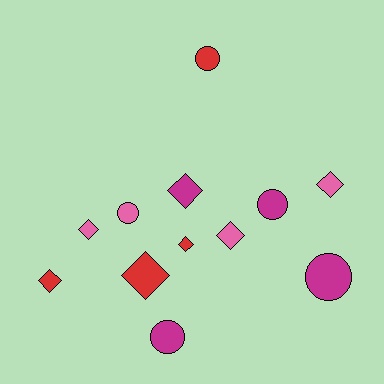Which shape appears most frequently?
Diamond, with 7 objects.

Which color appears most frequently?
Pink, with 4 objects.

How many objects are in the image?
There are 12 objects.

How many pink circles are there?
There is 1 pink circle.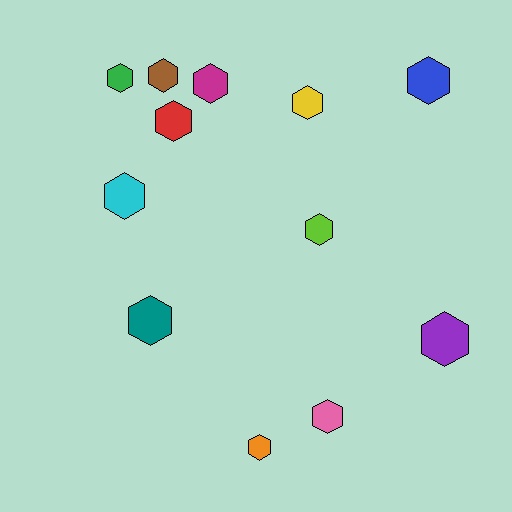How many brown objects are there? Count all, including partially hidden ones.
There is 1 brown object.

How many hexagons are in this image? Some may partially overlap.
There are 12 hexagons.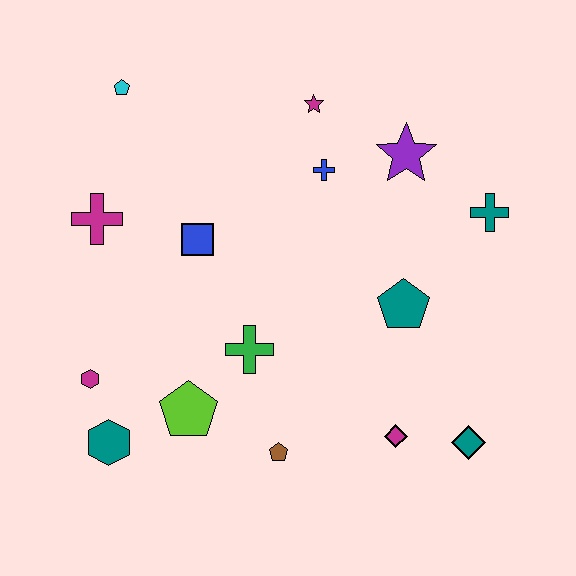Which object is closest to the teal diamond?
The magenta diamond is closest to the teal diamond.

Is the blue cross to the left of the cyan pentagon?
No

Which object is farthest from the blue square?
The teal diamond is farthest from the blue square.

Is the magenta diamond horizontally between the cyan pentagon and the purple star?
Yes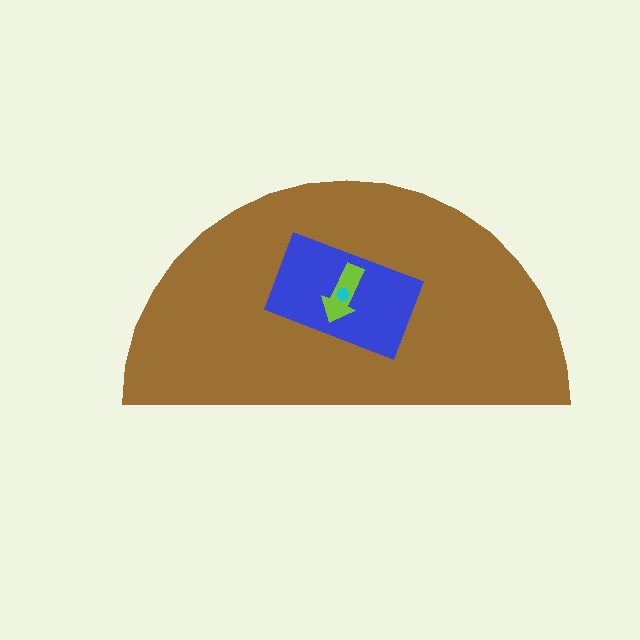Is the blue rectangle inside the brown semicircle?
Yes.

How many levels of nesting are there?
4.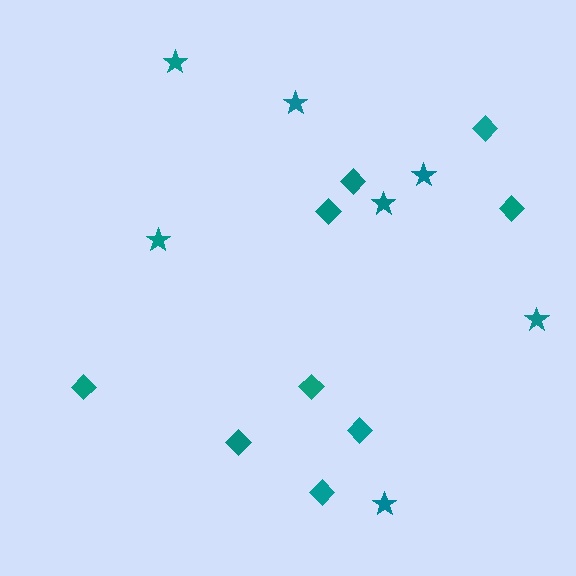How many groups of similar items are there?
There are 2 groups: one group of diamonds (9) and one group of stars (7).